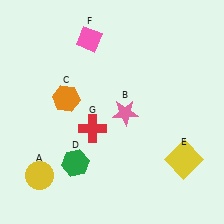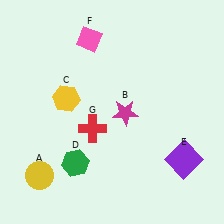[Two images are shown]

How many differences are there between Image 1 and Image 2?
There are 3 differences between the two images.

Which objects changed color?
B changed from pink to magenta. C changed from orange to yellow. E changed from yellow to purple.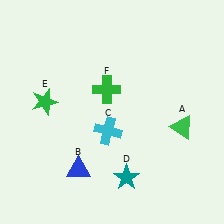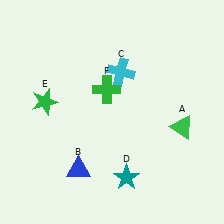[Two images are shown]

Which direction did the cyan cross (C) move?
The cyan cross (C) moved up.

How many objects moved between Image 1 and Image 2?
1 object moved between the two images.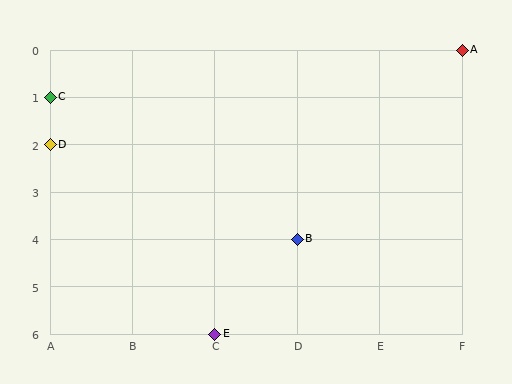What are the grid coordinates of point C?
Point C is at grid coordinates (A, 1).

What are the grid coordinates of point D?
Point D is at grid coordinates (A, 2).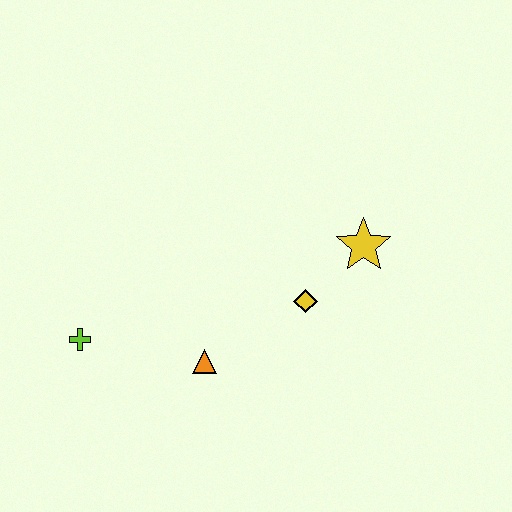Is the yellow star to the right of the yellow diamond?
Yes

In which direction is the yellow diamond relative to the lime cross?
The yellow diamond is to the right of the lime cross.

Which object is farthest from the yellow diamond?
The lime cross is farthest from the yellow diamond.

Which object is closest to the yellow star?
The yellow diamond is closest to the yellow star.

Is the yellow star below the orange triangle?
No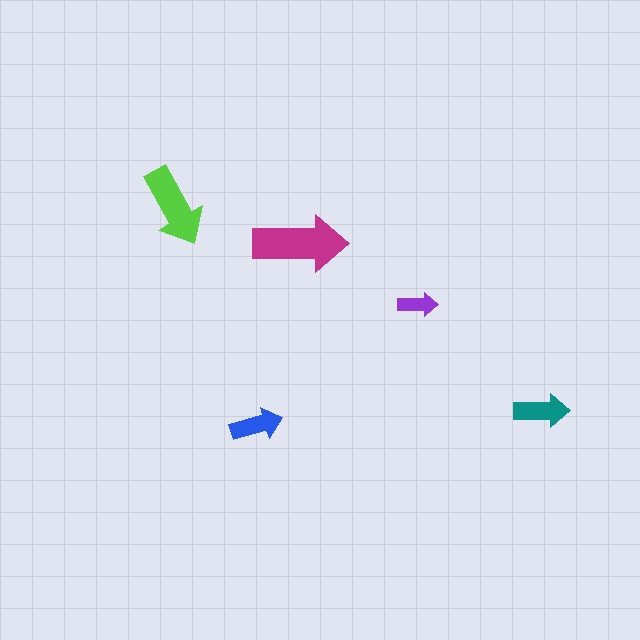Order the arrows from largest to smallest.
the magenta one, the lime one, the teal one, the blue one, the purple one.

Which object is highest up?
The lime arrow is topmost.